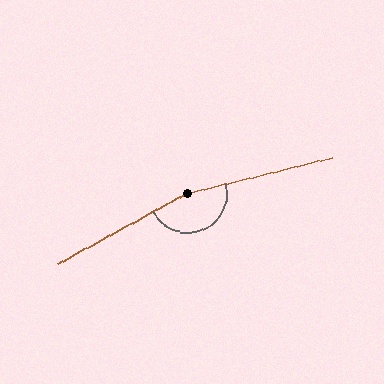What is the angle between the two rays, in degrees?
Approximately 165 degrees.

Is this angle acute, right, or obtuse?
It is obtuse.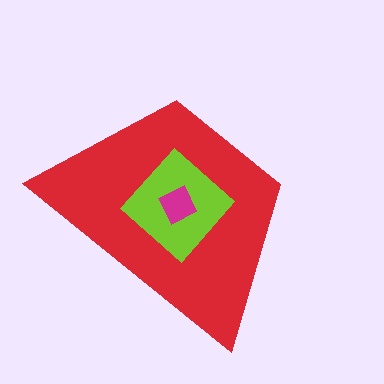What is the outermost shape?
The red trapezoid.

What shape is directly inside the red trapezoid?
The lime diamond.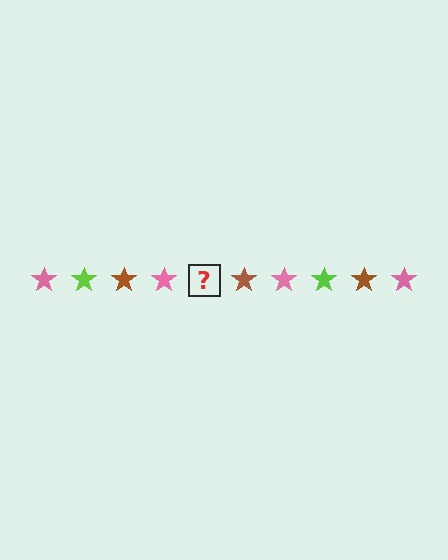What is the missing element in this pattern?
The missing element is a lime star.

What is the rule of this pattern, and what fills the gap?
The rule is that the pattern cycles through pink, lime, brown stars. The gap should be filled with a lime star.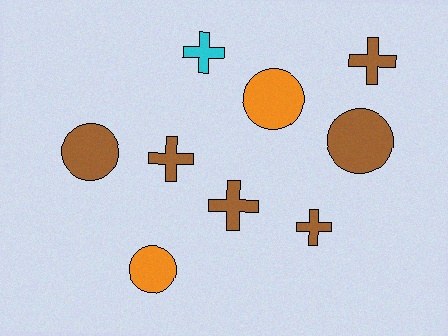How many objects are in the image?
There are 9 objects.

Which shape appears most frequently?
Cross, with 5 objects.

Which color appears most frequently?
Brown, with 6 objects.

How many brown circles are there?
There are 2 brown circles.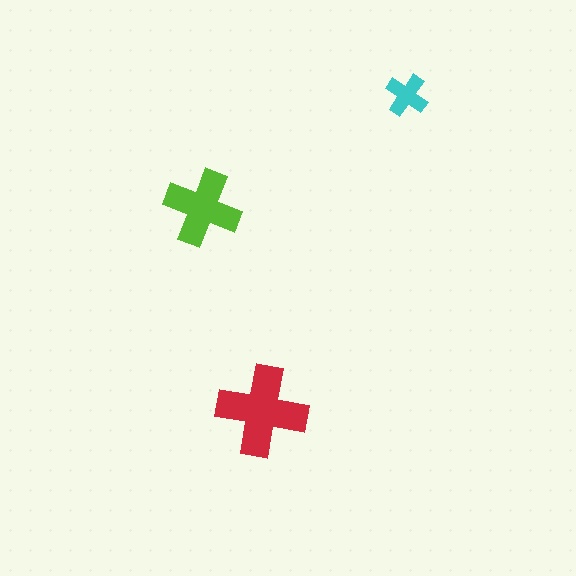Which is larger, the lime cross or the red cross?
The red one.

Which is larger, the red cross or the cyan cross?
The red one.